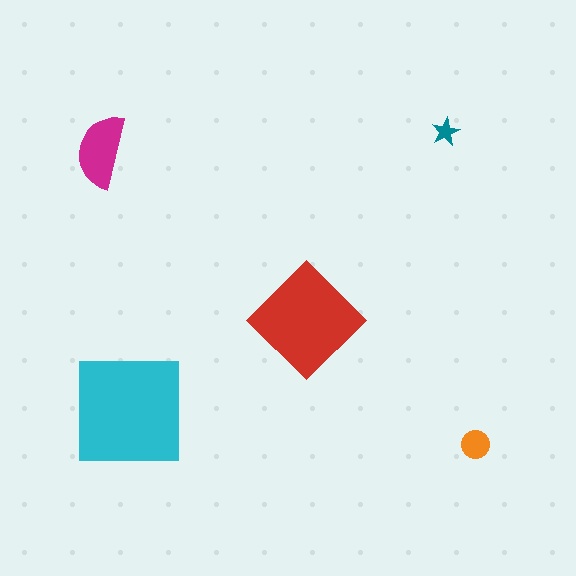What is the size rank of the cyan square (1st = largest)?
1st.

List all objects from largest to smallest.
The cyan square, the red diamond, the magenta semicircle, the orange circle, the teal star.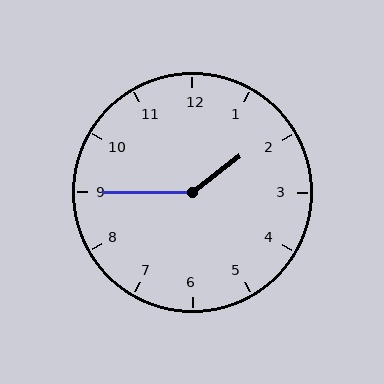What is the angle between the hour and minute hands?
Approximately 142 degrees.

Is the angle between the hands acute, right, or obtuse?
It is obtuse.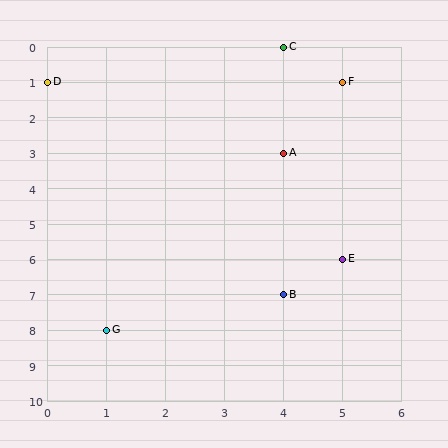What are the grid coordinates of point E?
Point E is at grid coordinates (5, 6).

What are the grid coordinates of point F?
Point F is at grid coordinates (5, 1).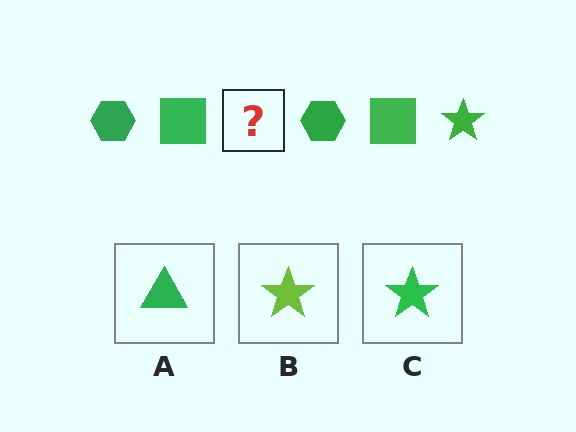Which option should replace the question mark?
Option C.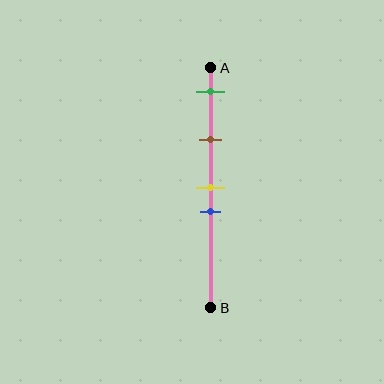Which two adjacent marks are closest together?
The yellow and blue marks are the closest adjacent pair.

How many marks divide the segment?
There are 4 marks dividing the segment.